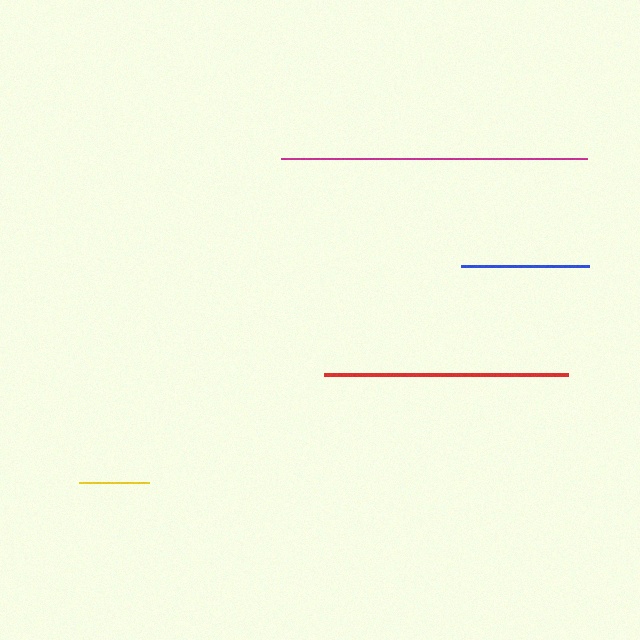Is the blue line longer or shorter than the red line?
The red line is longer than the blue line.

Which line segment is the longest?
The magenta line is the longest at approximately 306 pixels.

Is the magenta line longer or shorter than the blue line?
The magenta line is longer than the blue line.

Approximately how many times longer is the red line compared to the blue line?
The red line is approximately 1.9 times the length of the blue line.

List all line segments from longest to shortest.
From longest to shortest: magenta, red, blue, yellow.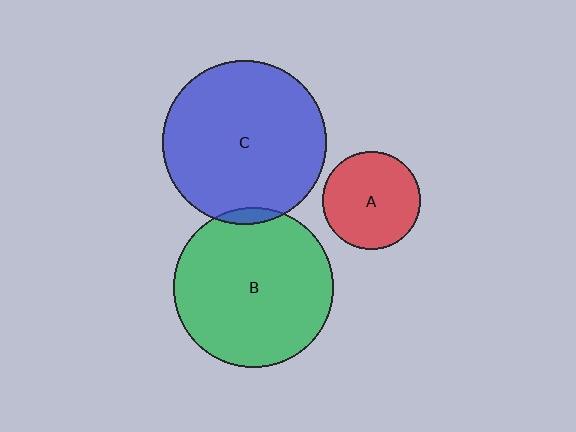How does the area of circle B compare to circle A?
Approximately 2.7 times.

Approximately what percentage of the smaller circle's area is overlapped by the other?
Approximately 5%.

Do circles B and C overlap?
Yes.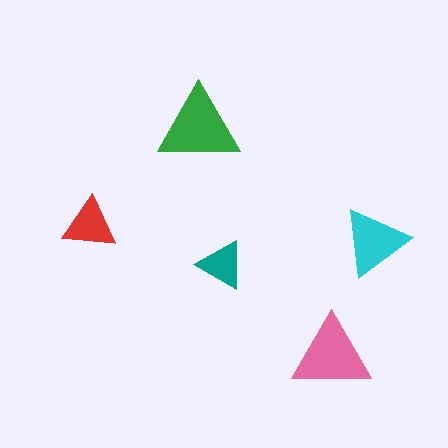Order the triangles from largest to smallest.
the green one, the pink one, the cyan one, the red one, the teal one.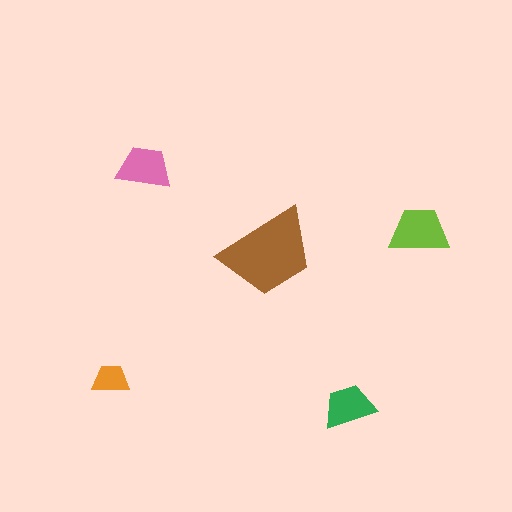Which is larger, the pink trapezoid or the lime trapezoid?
The lime one.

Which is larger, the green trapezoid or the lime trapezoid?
The lime one.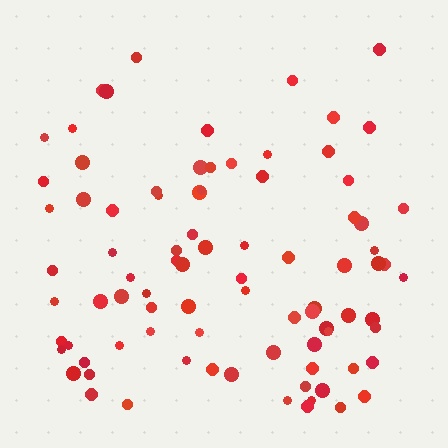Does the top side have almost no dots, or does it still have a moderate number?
Still a moderate number, just noticeably fewer than the bottom.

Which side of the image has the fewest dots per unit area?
The top.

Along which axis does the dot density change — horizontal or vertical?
Vertical.